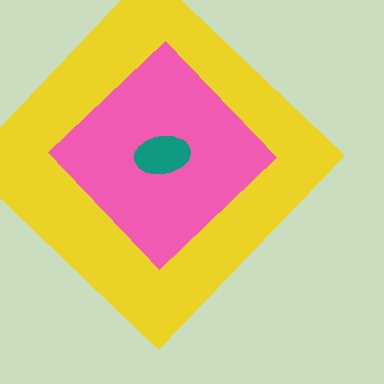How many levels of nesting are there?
3.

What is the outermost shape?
The yellow diamond.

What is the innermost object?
The teal ellipse.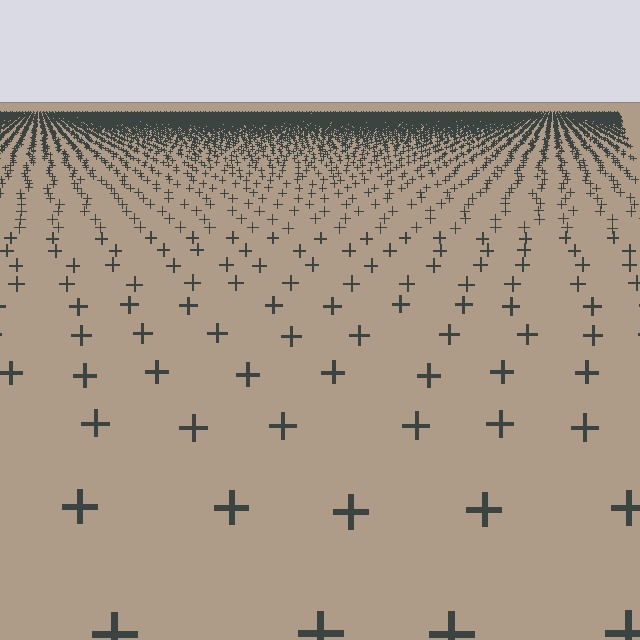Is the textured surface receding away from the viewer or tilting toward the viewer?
The surface is receding away from the viewer. Texture elements get smaller and denser toward the top.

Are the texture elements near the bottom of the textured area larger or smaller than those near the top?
Larger. Near the bottom, elements are closer to the viewer and appear at a bigger on-screen size.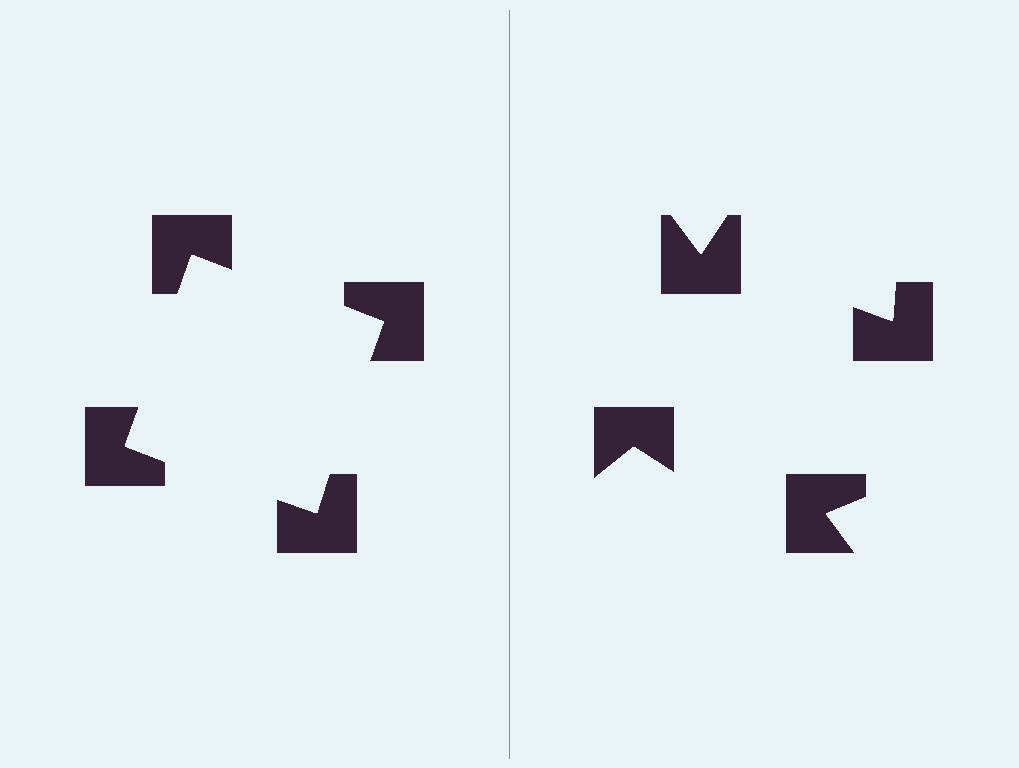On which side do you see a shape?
An illusory square appears on the left side. On the right side the wedge cuts are rotated, so no coherent shape forms.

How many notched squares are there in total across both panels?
8 — 4 on each side.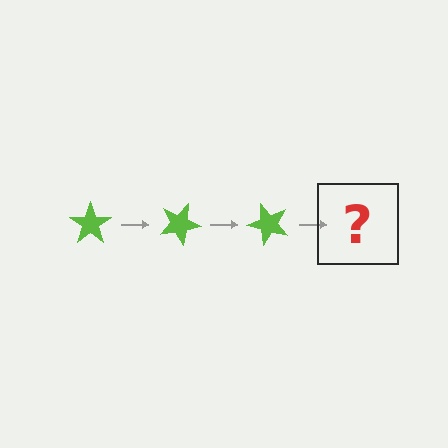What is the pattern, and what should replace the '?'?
The pattern is that the star rotates 25 degrees each step. The '?' should be a lime star rotated 75 degrees.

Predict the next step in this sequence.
The next step is a lime star rotated 75 degrees.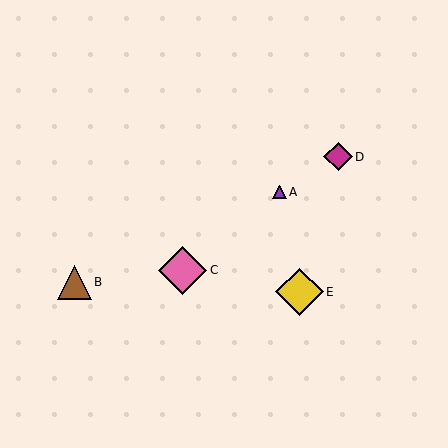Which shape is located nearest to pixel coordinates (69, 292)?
The brown triangle (labeled B) at (74, 282) is nearest to that location.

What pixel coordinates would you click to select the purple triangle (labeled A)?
Click at (280, 192) to select the purple triangle A.